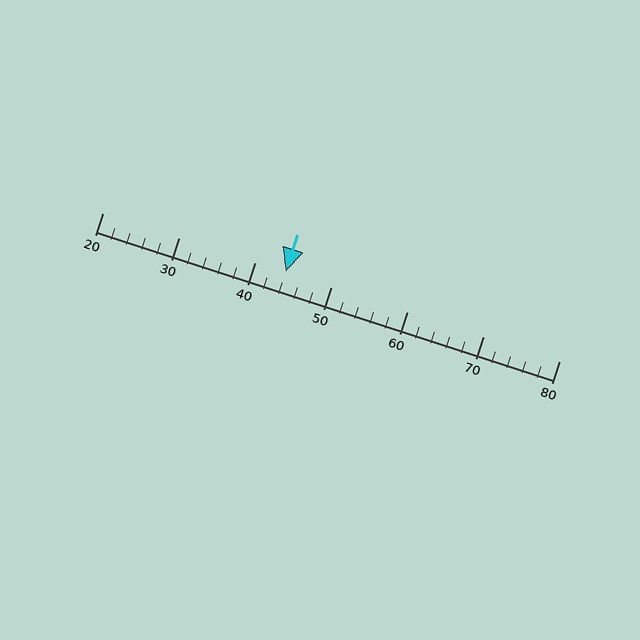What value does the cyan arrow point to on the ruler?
The cyan arrow points to approximately 44.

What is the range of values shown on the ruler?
The ruler shows values from 20 to 80.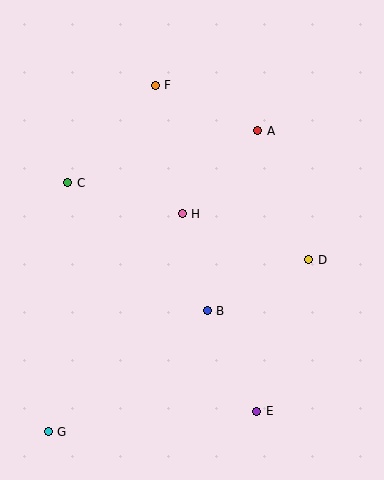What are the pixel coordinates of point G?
Point G is at (48, 432).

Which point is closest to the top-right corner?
Point A is closest to the top-right corner.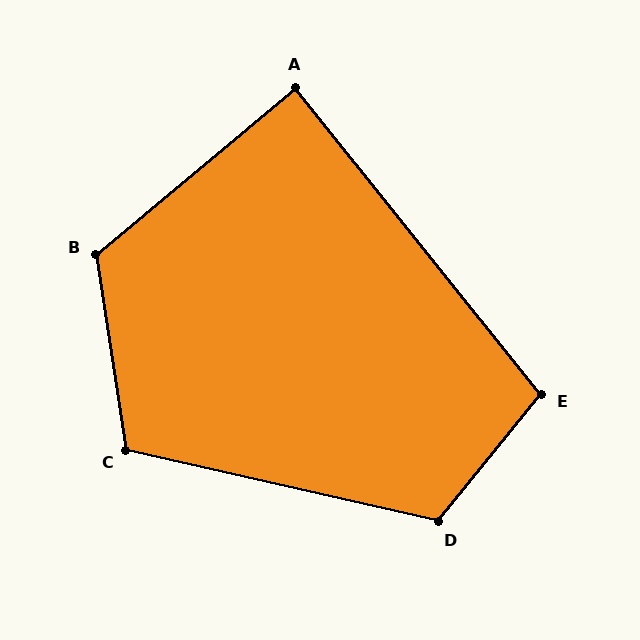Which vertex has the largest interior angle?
B, at approximately 121 degrees.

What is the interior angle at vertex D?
Approximately 116 degrees (obtuse).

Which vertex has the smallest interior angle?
A, at approximately 89 degrees.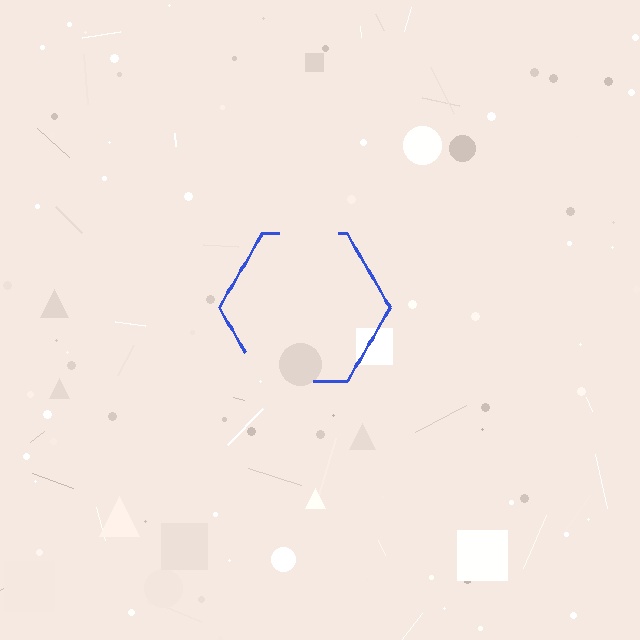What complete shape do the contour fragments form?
The contour fragments form a hexagon.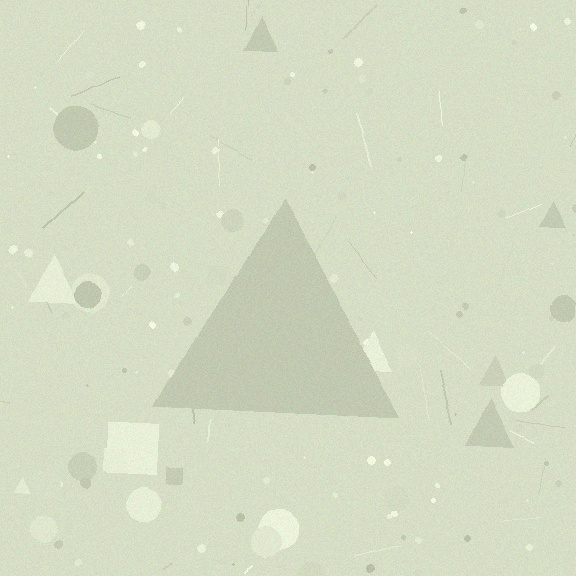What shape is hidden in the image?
A triangle is hidden in the image.